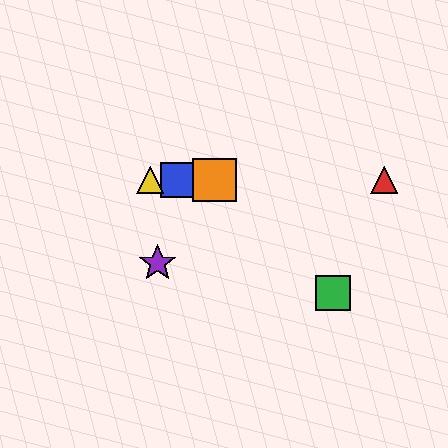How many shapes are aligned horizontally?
4 shapes (the red triangle, the blue square, the yellow triangle, the orange square) are aligned horizontally.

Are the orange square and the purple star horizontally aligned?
No, the orange square is at y≈180 and the purple star is at y≈263.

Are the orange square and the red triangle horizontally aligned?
Yes, both are at y≈180.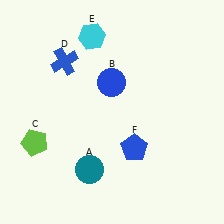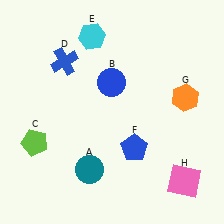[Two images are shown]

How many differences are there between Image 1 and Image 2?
There are 2 differences between the two images.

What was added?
An orange hexagon (G), a pink square (H) were added in Image 2.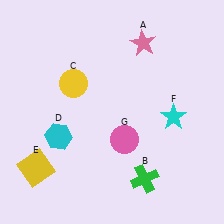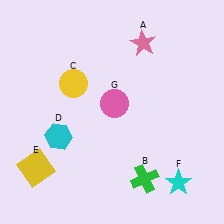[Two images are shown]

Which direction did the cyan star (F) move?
The cyan star (F) moved down.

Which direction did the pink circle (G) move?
The pink circle (G) moved up.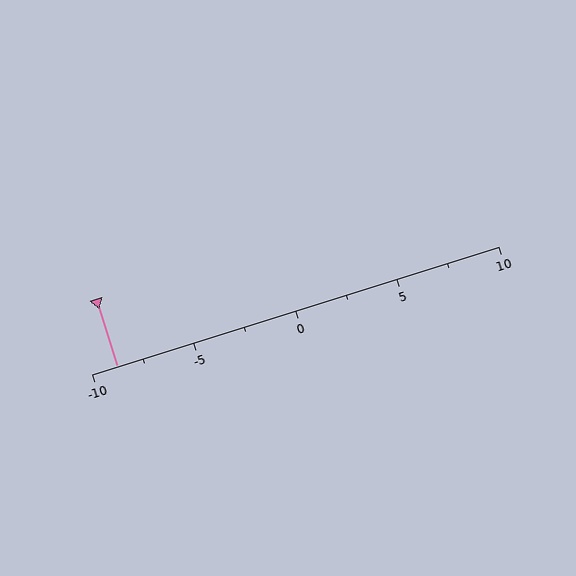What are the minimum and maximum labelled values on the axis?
The axis runs from -10 to 10.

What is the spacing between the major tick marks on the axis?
The major ticks are spaced 5 apart.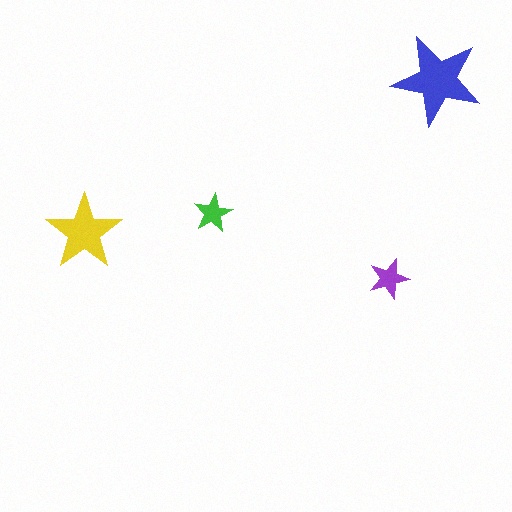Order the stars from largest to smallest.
the blue one, the yellow one, the purple one, the green one.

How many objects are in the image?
There are 4 objects in the image.